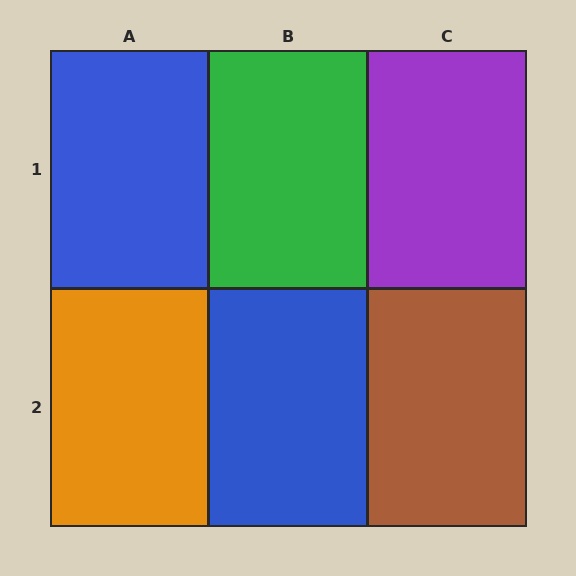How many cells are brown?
1 cell is brown.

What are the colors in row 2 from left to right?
Orange, blue, brown.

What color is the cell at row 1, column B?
Green.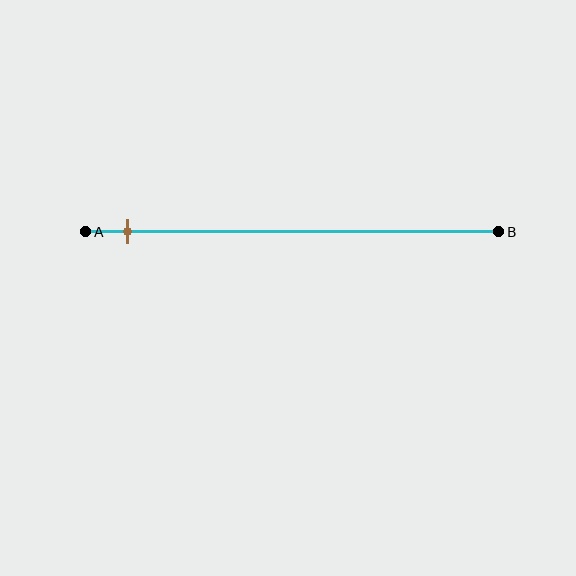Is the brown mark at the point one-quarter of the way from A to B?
No, the mark is at about 10% from A, not at the 25% one-quarter point.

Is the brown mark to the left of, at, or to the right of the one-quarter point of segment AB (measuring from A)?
The brown mark is to the left of the one-quarter point of segment AB.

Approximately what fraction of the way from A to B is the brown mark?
The brown mark is approximately 10% of the way from A to B.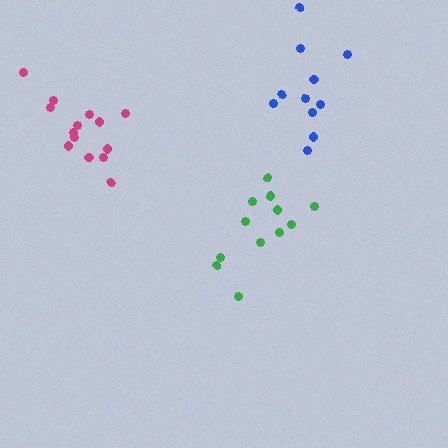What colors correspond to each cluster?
The clusters are colored: green, magenta, blue.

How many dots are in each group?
Group 1: 12 dots, Group 2: 14 dots, Group 3: 11 dots (37 total).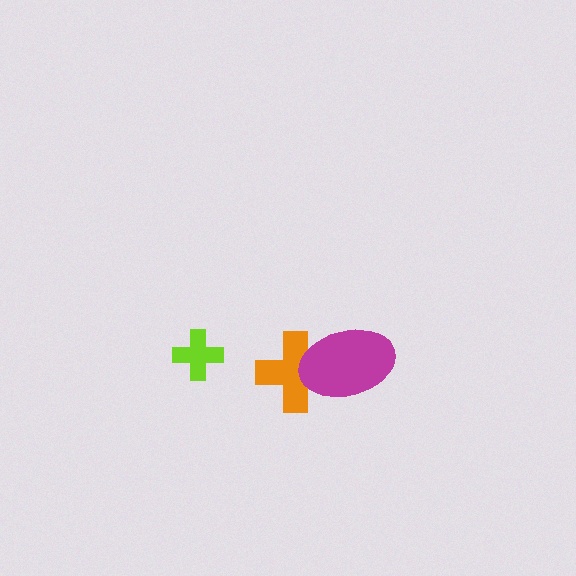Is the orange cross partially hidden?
Yes, it is partially covered by another shape.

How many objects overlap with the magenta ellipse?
1 object overlaps with the magenta ellipse.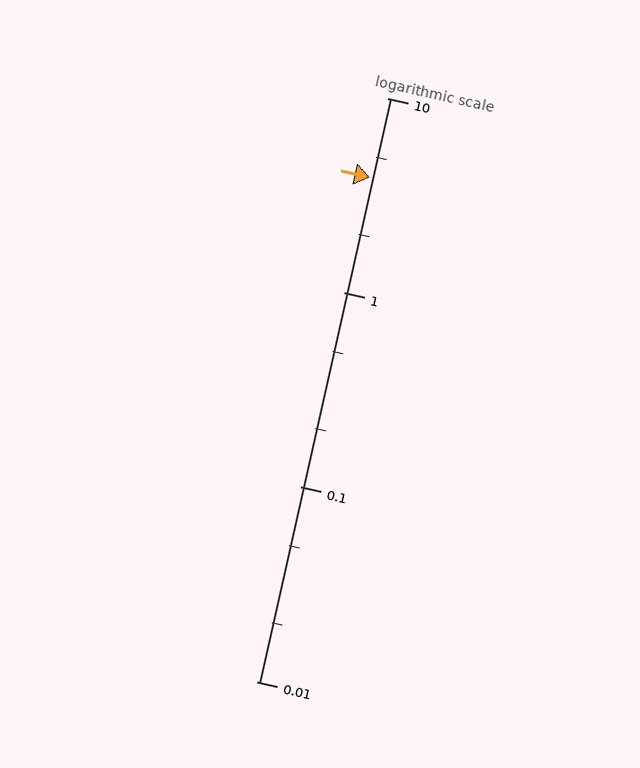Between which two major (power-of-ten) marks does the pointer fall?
The pointer is between 1 and 10.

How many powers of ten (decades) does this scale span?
The scale spans 3 decades, from 0.01 to 10.